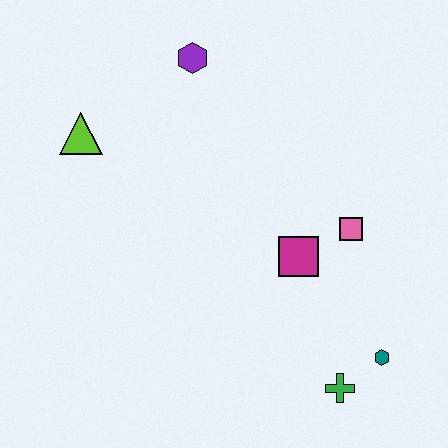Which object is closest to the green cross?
The teal hexagon is closest to the green cross.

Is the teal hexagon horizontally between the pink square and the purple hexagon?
No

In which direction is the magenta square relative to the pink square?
The magenta square is to the left of the pink square.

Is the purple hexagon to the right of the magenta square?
No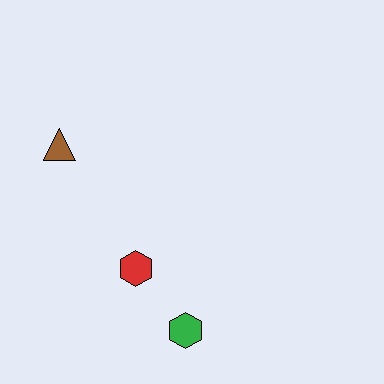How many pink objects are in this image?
There are no pink objects.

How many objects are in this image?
There are 3 objects.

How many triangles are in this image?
There is 1 triangle.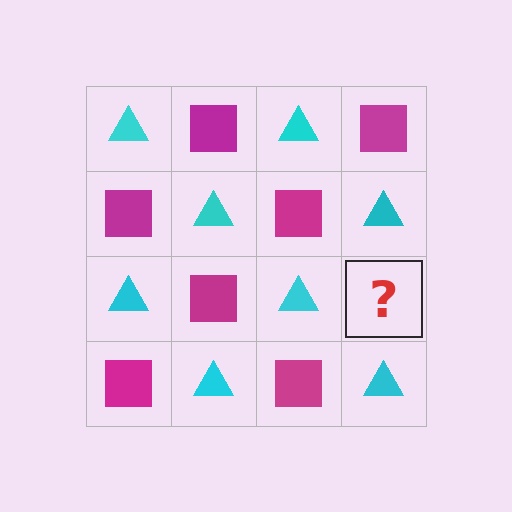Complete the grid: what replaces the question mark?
The question mark should be replaced with a magenta square.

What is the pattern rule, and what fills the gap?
The rule is that it alternates cyan triangle and magenta square in a checkerboard pattern. The gap should be filled with a magenta square.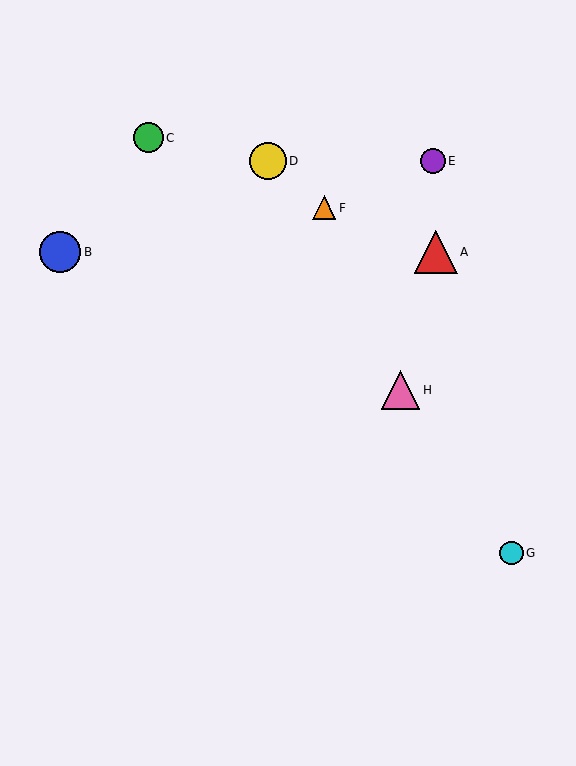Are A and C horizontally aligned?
No, A is at y≈252 and C is at y≈138.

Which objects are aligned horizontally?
Objects A, B are aligned horizontally.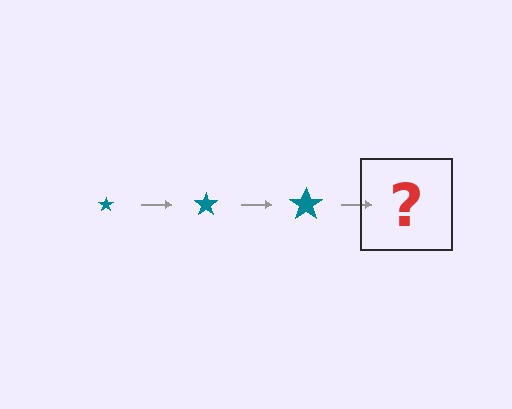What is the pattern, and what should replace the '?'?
The pattern is that the star gets progressively larger each step. The '?' should be a teal star, larger than the previous one.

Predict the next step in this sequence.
The next step is a teal star, larger than the previous one.